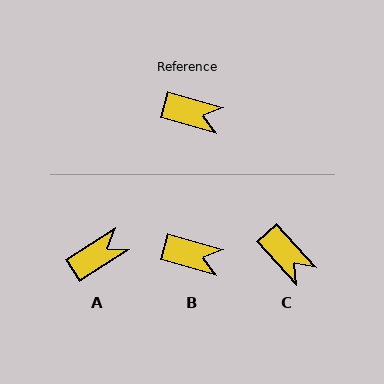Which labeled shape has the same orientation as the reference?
B.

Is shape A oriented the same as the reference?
No, it is off by about 49 degrees.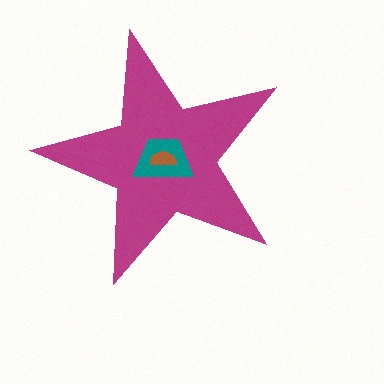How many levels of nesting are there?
3.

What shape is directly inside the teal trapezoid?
The brown semicircle.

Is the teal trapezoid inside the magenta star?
Yes.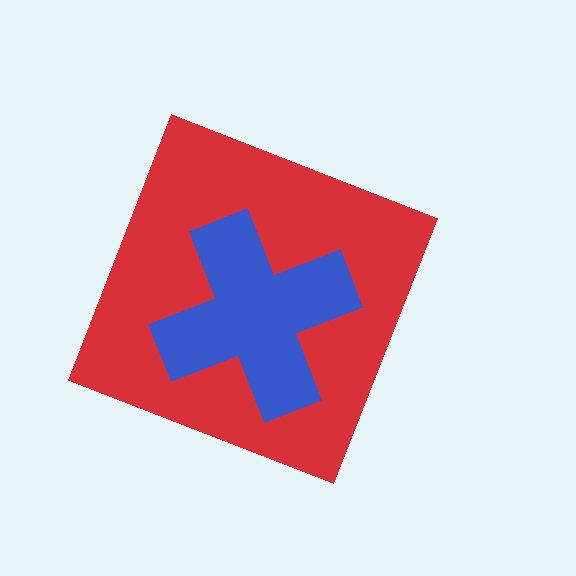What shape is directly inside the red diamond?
The blue cross.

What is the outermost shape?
The red diamond.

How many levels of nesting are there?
2.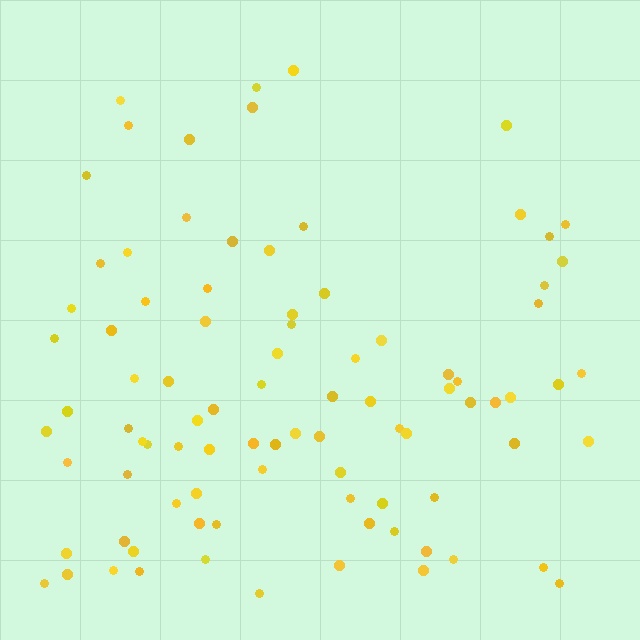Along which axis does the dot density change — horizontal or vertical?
Vertical.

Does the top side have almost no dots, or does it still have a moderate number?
Still a moderate number, just noticeably fewer than the bottom.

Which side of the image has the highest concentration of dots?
The bottom.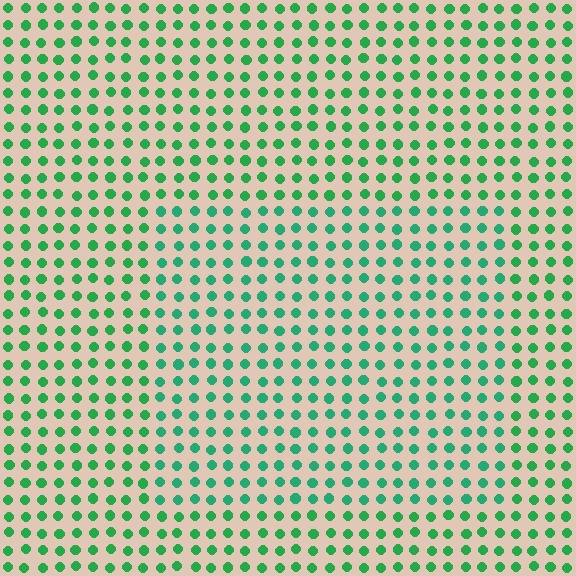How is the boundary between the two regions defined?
The boundary is defined purely by a slight shift in hue (about 19 degrees). Spacing, size, and orientation are identical on both sides.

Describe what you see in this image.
The image is filled with small green elements in a uniform arrangement. A rectangle-shaped region is visible where the elements are tinted to a slightly different hue, forming a subtle color boundary.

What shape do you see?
I see a rectangle.